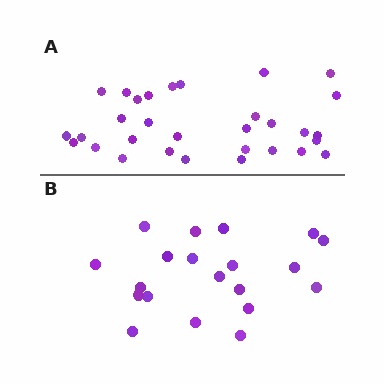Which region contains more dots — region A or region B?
Region A (the top region) has more dots.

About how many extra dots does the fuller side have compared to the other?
Region A has roughly 12 or so more dots than region B.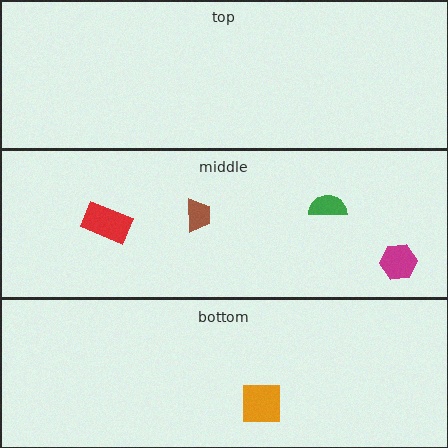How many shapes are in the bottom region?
1.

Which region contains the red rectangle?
The middle region.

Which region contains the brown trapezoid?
The middle region.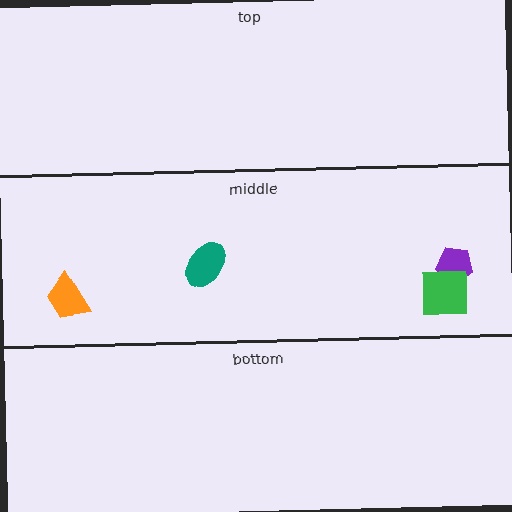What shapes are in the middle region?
The teal ellipse, the orange trapezoid, the purple pentagon, the green square.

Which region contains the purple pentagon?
The middle region.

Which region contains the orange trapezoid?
The middle region.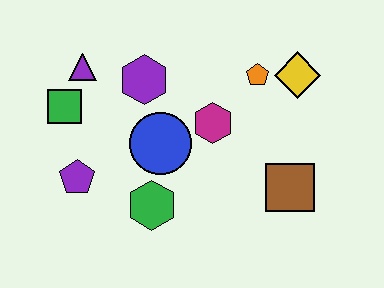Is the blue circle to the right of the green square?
Yes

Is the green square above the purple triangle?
No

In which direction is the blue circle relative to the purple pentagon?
The blue circle is to the right of the purple pentagon.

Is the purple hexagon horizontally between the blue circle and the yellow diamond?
No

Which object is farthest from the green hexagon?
The yellow diamond is farthest from the green hexagon.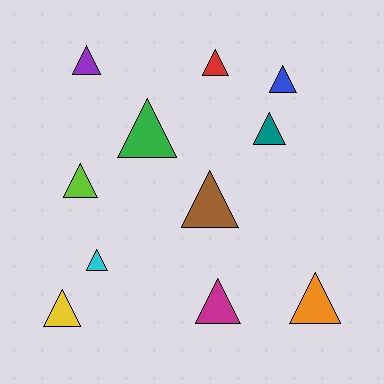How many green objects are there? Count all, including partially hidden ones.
There is 1 green object.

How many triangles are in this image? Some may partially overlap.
There are 11 triangles.